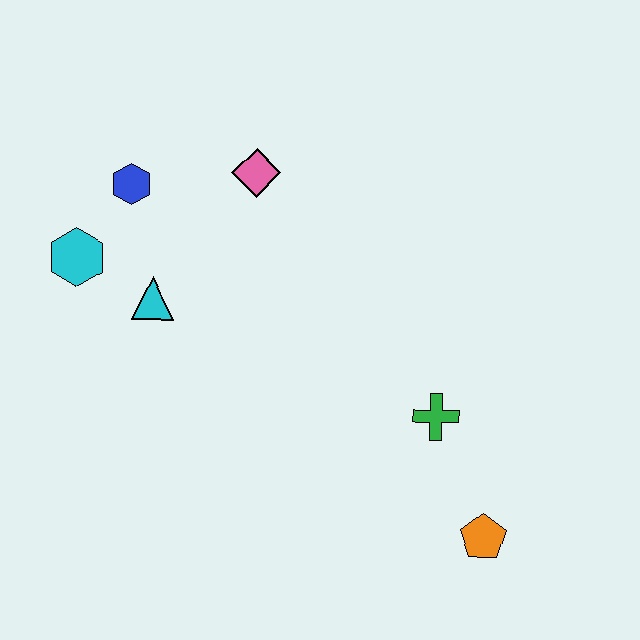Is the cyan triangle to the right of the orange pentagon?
No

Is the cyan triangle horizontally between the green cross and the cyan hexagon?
Yes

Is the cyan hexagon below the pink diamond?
Yes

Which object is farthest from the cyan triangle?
The orange pentagon is farthest from the cyan triangle.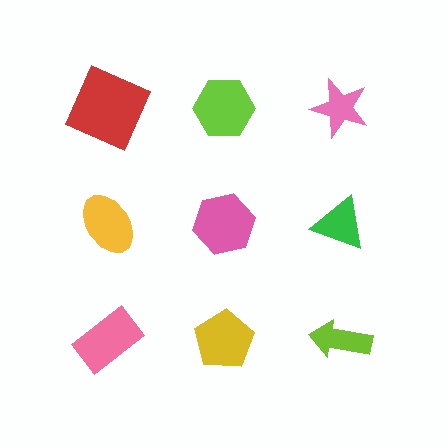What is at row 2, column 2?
A pink hexagon.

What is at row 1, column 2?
A lime hexagon.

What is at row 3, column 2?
A yellow pentagon.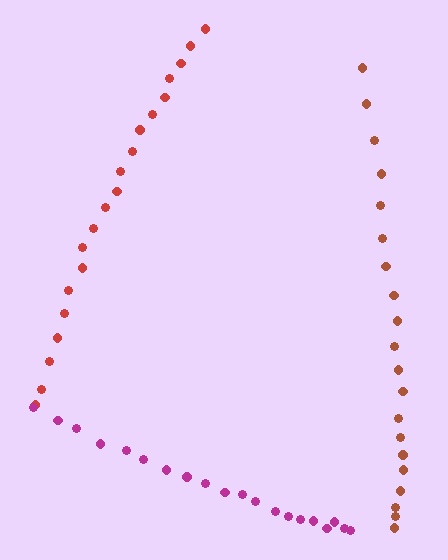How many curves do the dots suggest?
There are 3 distinct paths.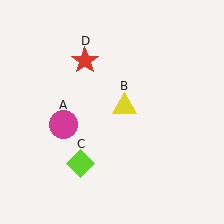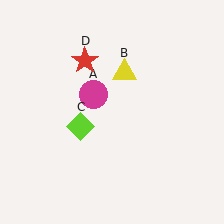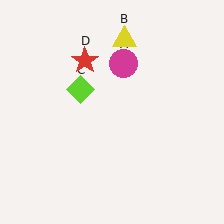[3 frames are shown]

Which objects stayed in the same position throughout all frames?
Red star (object D) remained stationary.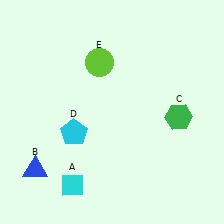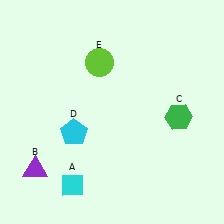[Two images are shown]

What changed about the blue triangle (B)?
In Image 1, B is blue. In Image 2, it changed to purple.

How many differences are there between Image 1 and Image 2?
There is 1 difference between the two images.